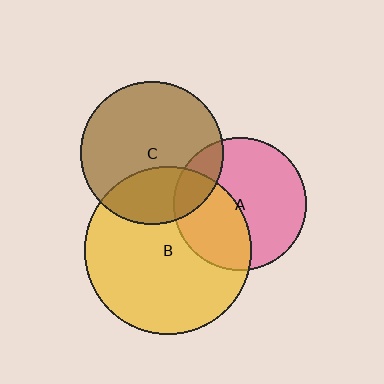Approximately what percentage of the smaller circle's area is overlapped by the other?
Approximately 15%.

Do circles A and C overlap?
Yes.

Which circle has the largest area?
Circle B (yellow).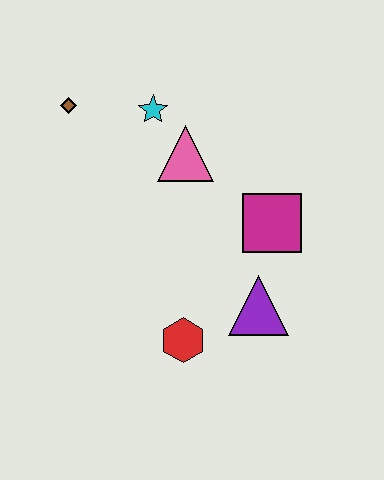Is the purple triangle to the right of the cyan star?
Yes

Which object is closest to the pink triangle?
The cyan star is closest to the pink triangle.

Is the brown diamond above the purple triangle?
Yes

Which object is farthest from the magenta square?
The brown diamond is farthest from the magenta square.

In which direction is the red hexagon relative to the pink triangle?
The red hexagon is below the pink triangle.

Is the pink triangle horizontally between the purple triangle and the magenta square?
No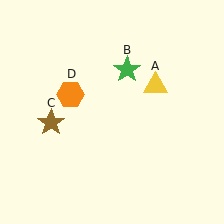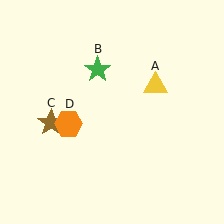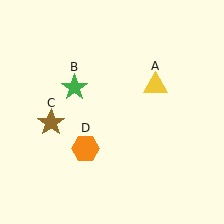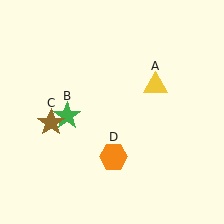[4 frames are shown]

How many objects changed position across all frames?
2 objects changed position: green star (object B), orange hexagon (object D).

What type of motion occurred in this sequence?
The green star (object B), orange hexagon (object D) rotated counterclockwise around the center of the scene.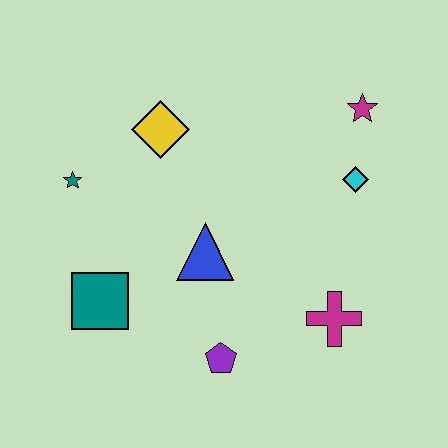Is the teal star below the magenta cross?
No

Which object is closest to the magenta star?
The cyan diamond is closest to the magenta star.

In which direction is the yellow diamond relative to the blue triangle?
The yellow diamond is above the blue triangle.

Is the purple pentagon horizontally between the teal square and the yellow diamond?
No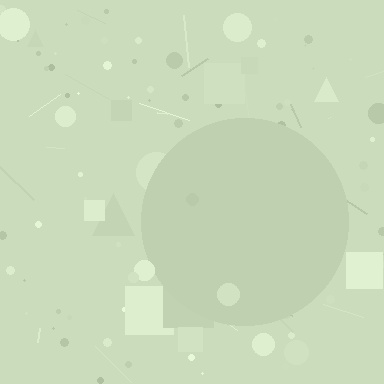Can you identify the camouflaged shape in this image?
The camouflaged shape is a circle.